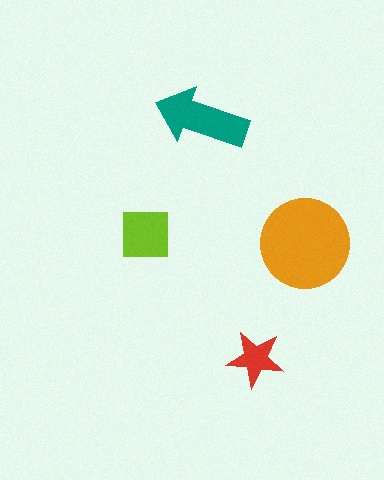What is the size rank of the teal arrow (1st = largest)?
2nd.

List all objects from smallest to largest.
The red star, the lime square, the teal arrow, the orange circle.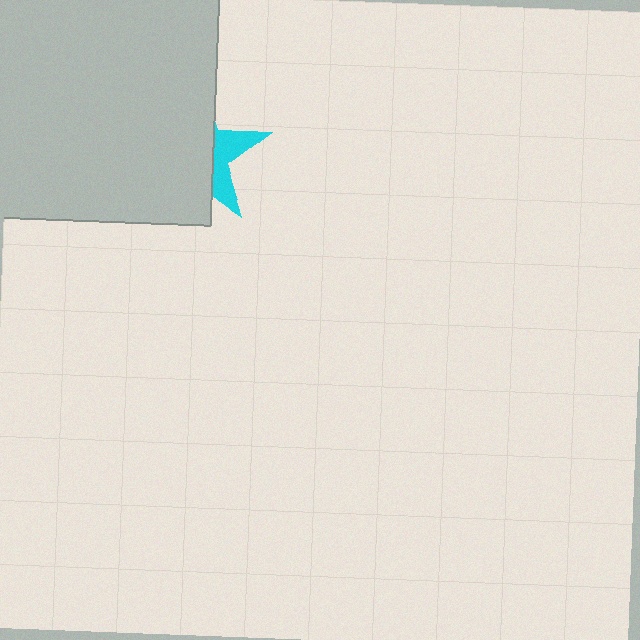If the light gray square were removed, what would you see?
You would see the complete cyan star.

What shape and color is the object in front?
The object in front is a light gray square.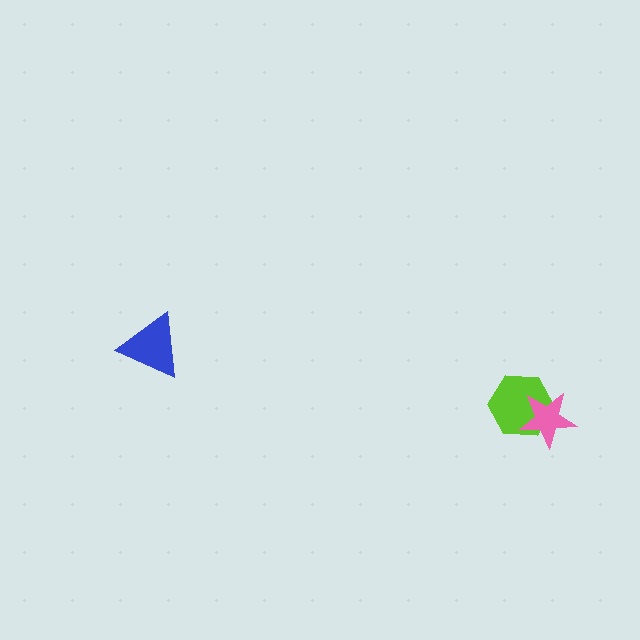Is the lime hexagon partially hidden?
Yes, it is partially covered by another shape.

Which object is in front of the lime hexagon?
The pink star is in front of the lime hexagon.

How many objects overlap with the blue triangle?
0 objects overlap with the blue triangle.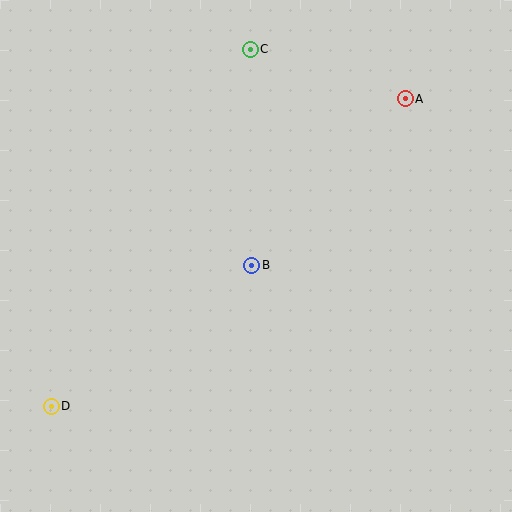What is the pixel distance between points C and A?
The distance between C and A is 163 pixels.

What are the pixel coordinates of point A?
Point A is at (405, 99).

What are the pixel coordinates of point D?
Point D is at (51, 406).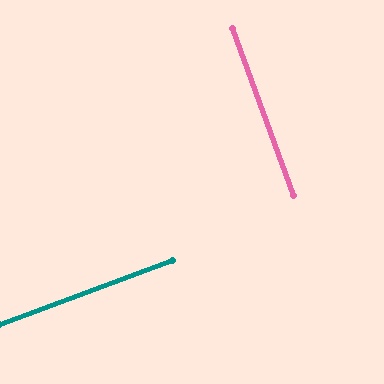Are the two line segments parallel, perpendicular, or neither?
Perpendicular — they meet at approximately 90°.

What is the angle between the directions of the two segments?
Approximately 90 degrees.